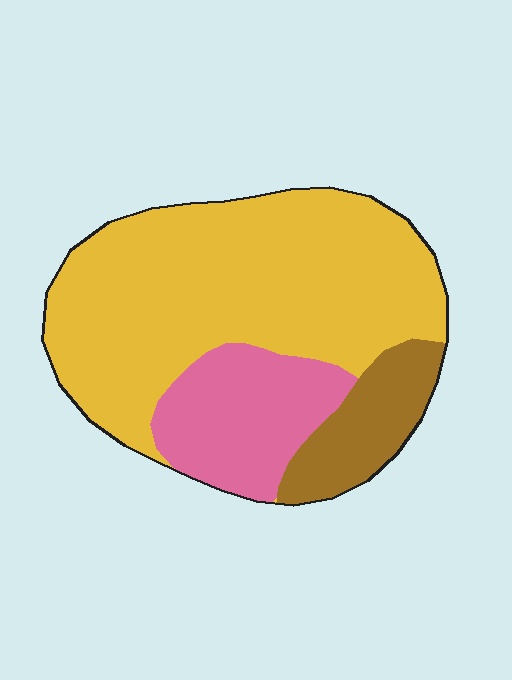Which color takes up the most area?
Yellow, at roughly 65%.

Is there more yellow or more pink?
Yellow.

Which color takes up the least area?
Brown, at roughly 15%.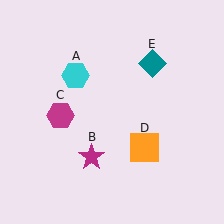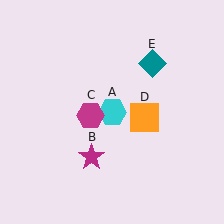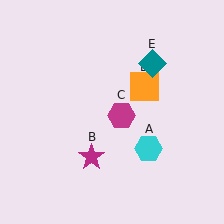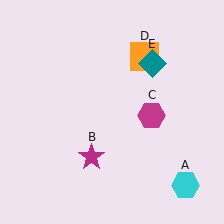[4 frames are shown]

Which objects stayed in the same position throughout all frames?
Magenta star (object B) and teal diamond (object E) remained stationary.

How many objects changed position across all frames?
3 objects changed position: cyan hexagon (object A), magenta hexagon (object C), orange square (object D).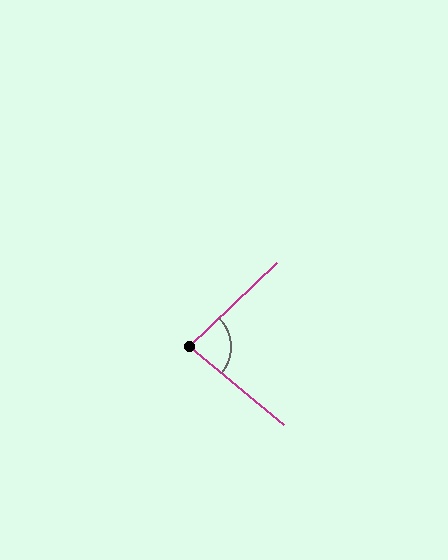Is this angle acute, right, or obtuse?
It is acute.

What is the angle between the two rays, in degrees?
Approximately 84 degrees.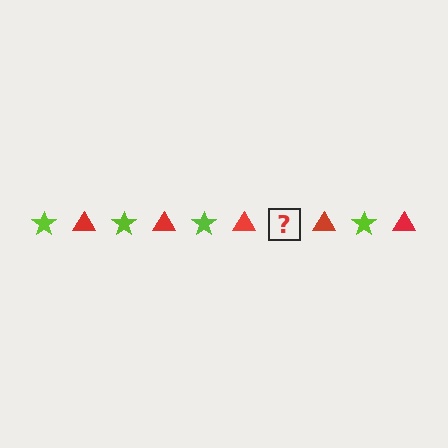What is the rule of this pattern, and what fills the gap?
The rule is that the pattern alternates between lime star and red triangle. The gap should be filled with a lime star.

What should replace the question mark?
The question mark should be replaced with a lime star.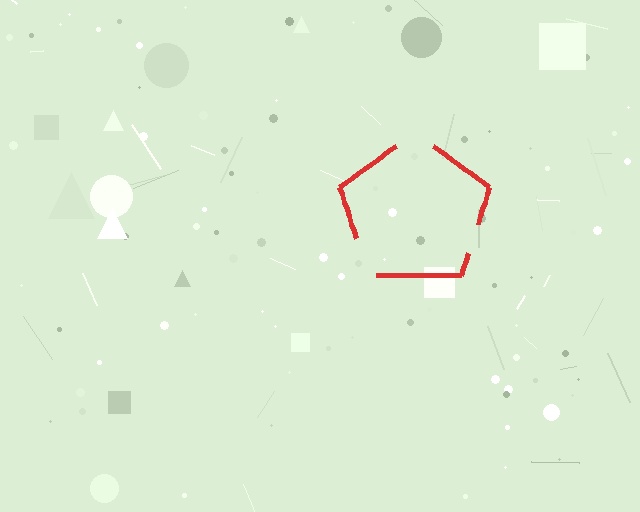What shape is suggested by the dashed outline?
The dashed outline suggests a pentagon.